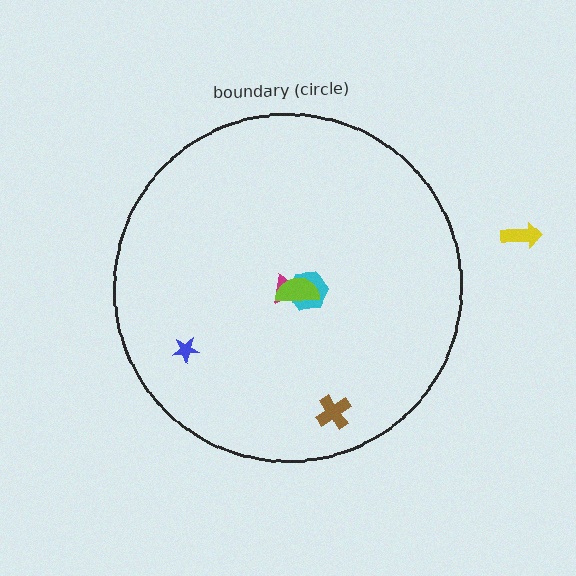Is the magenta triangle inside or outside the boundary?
Inside.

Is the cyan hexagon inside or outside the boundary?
Inside.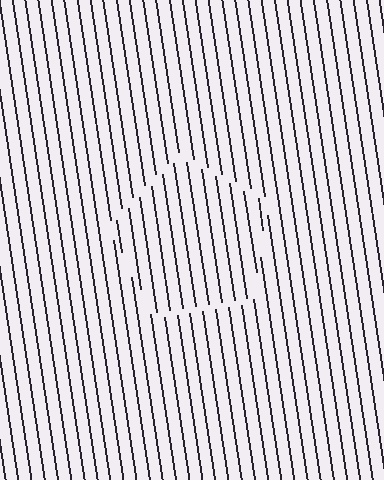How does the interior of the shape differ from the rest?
The interior of the shape contains the same grating, shifted by half a period — the contour is defined by the phase discontinuity where line-ends from the inner and outer gratings abut.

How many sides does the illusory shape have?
5 sides — the line-ends trace a pentagon.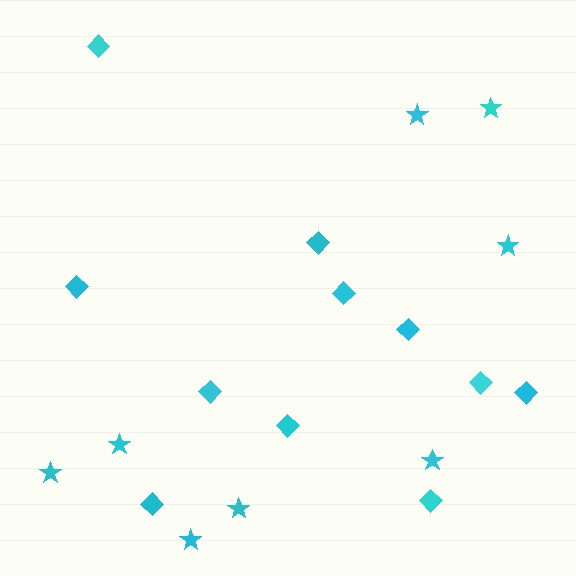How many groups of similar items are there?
There are 2 groups: one group of diamonds (11) and one group of stars (8).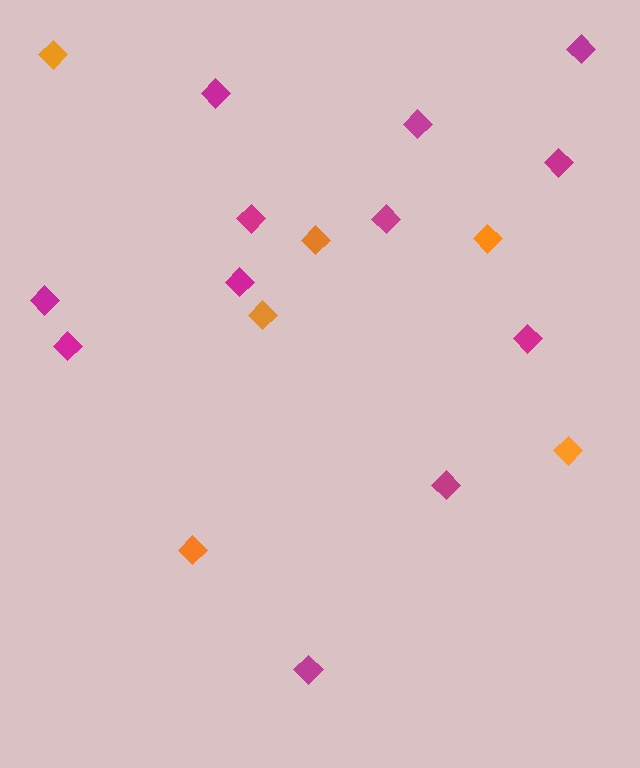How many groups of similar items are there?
There are 2 groups: one group of magenta diamonds (12) and one group of orange diamonds (6).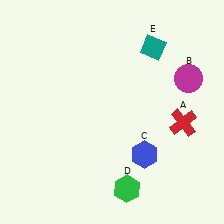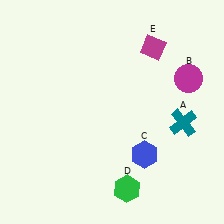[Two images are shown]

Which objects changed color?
A changed from red to teal. E changed from teal to magenta.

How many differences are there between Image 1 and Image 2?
There are 2 differences between the two images.